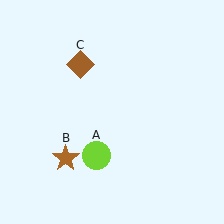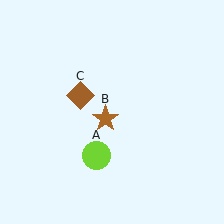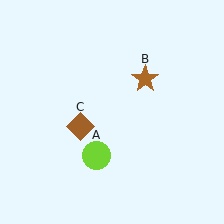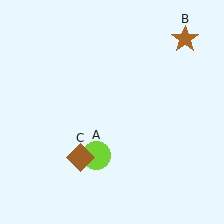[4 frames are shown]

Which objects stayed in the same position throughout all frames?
Lime circle (object A) remained stationary.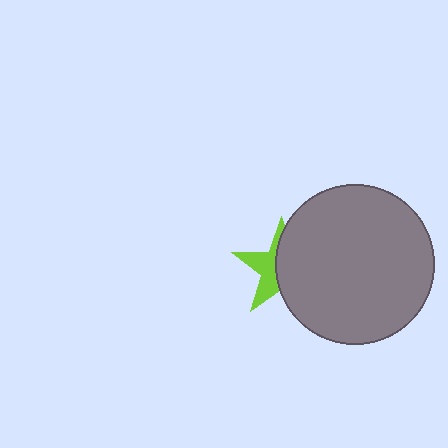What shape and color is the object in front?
The object in front is a gray circle.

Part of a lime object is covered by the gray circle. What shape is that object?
It is a star.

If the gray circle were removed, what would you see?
You would see the complete lime star.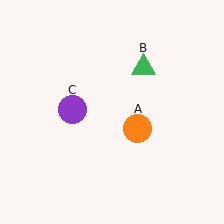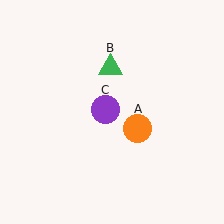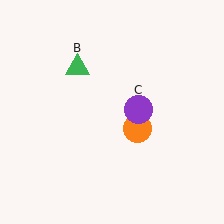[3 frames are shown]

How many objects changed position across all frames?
2 objects changed position: green triangle (object B), purple circle (object C).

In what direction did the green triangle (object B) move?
The green triangle (object B) moved left.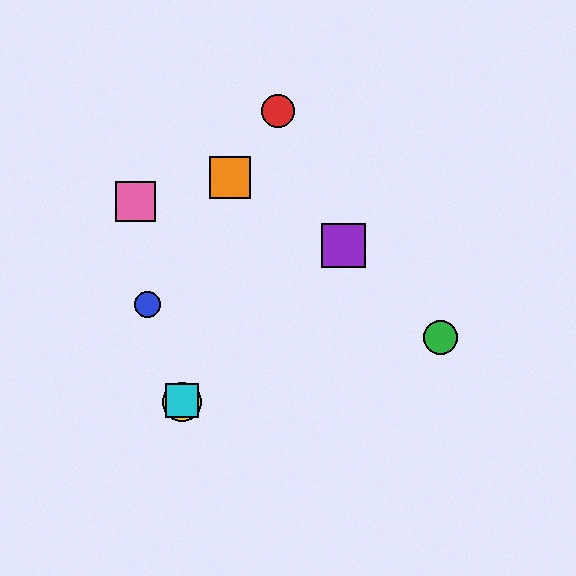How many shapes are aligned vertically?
2 shapes (the yellow circle, the cyan square) are aligned vertically.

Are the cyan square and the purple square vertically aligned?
No, the cyan square is at x≈182 and the purple square is at x≈343.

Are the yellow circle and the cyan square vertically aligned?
Yes, both are at x≈182.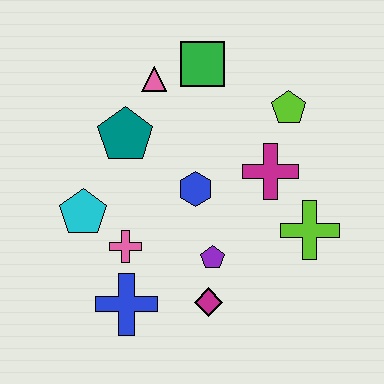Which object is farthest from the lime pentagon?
The blue cross is farthest from the lime pentagon.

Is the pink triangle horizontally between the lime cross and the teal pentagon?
Yes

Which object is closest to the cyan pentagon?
The pink cross is closest to the cyan pentagon.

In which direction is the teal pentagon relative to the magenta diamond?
The teal pentagon is above the magenta diamond.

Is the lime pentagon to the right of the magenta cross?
Yes